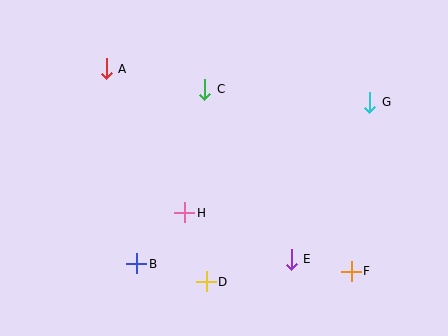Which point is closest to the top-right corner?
Point G is closest to the top-right corner.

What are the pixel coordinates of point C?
Point C is at (205, 89).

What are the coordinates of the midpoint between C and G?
The midpoint between C and G is at (287, 96).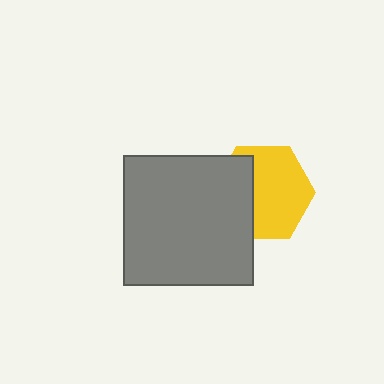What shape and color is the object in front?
The object in front is a gray square.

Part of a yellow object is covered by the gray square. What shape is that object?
It is a hexagon.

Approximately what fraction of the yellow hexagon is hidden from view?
Roughly 35% of the yellow hexagon is hidden behind the gray square.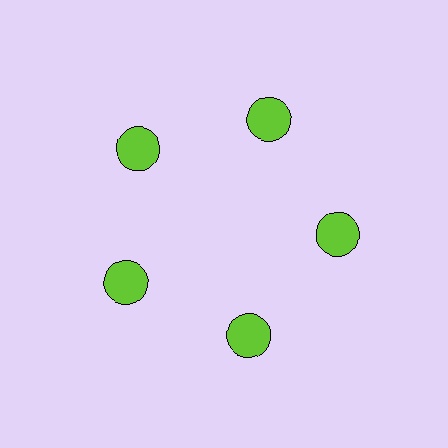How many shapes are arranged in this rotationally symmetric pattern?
There are 5 shapes, arranged in 5 groups of 1.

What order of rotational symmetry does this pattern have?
This pattern has 5-fold rotational symmetry.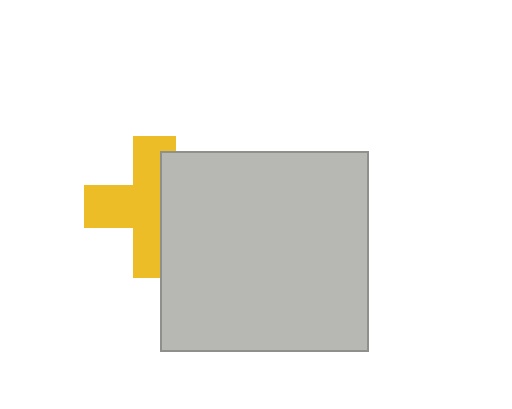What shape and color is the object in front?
The object in front is a light gray rectangle.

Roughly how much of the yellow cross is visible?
About half of it is visible (roughly 60%).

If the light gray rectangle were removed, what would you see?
You would see the complete yellow cross.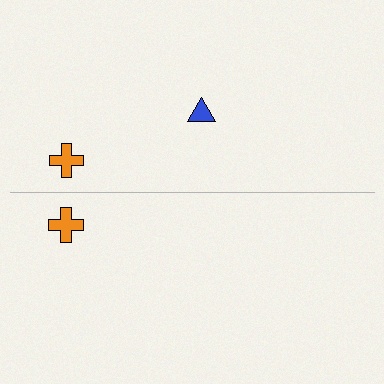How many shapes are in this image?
There are 3 shapes in this image.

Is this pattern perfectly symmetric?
No, the pattern is not perfectly symmetric. A blue triangle is missing from the bottom side.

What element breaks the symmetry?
A blue triangle is missing from the bottom side.